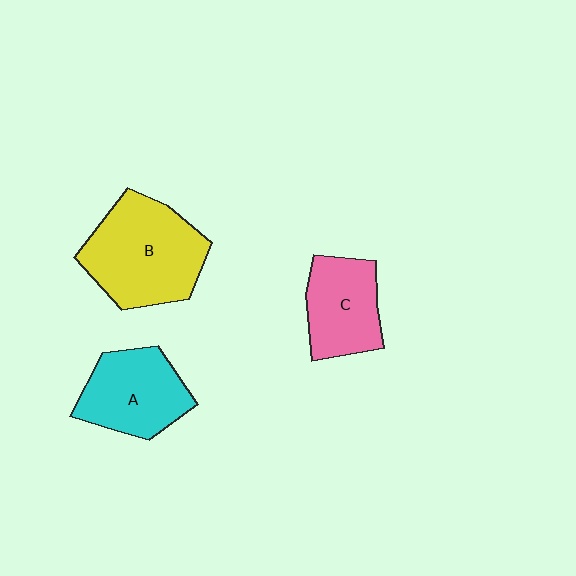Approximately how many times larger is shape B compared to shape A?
Approximately 1.4 times.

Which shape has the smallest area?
Shape C (pink).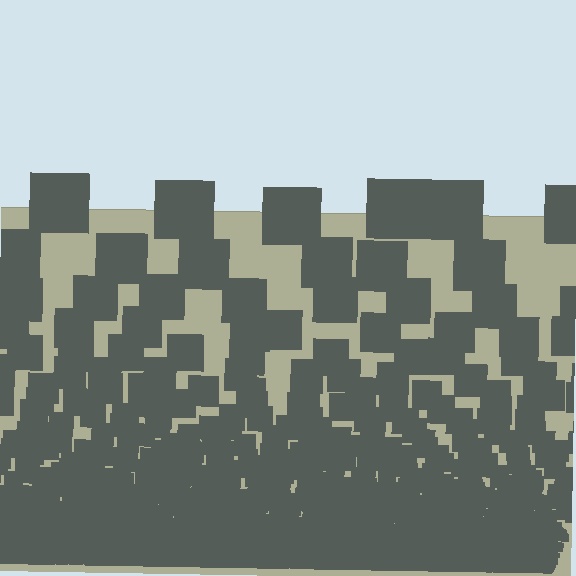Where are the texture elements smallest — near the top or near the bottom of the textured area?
Near the bottom.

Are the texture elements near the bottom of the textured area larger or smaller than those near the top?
Smaller. The gradient is inverted — elements near the bottom are smaller and denser.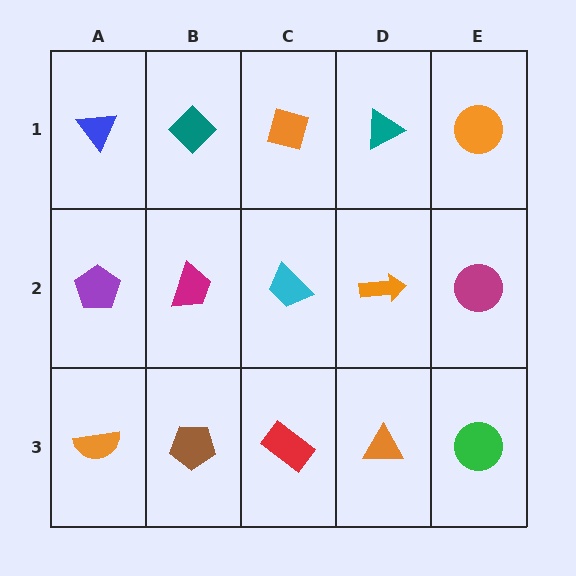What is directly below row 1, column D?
An orange arrow.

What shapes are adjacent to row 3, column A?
A purple pentagon (row 2, column A), a brown pentagon (row 3, column B).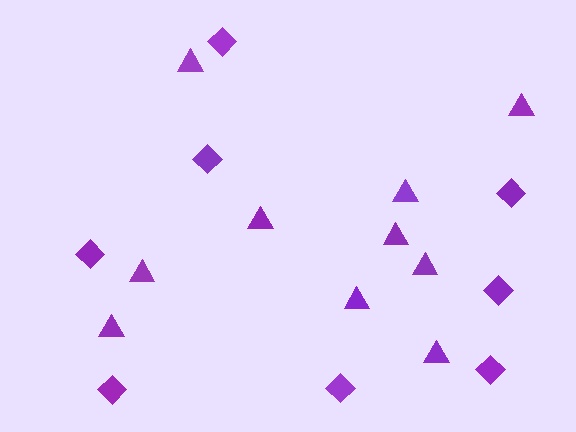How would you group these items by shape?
There are 2 groups: one group of triangles (10) and one group of diamonds (8).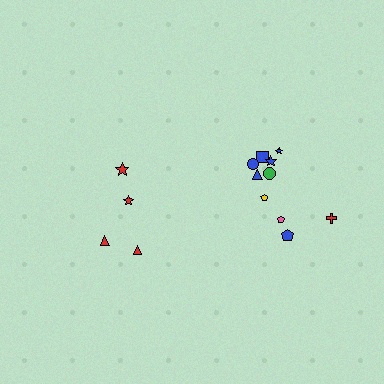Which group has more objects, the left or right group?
The right group.